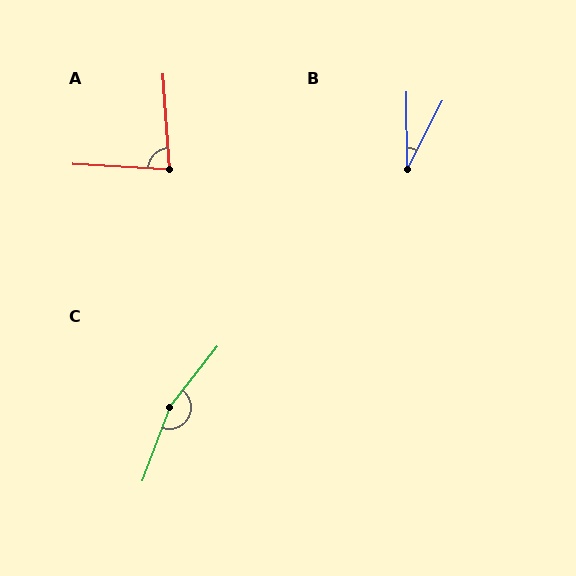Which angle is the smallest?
B, at approximately 28 degrees.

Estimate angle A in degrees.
Approximately 83 degrees.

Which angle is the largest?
C, at approximately 162 degrees.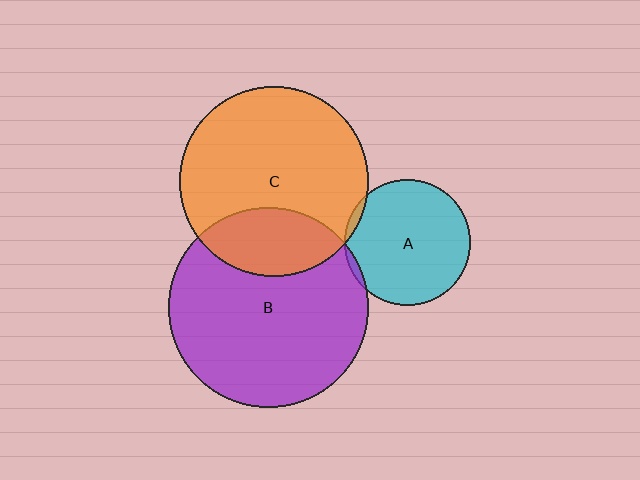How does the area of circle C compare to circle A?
Approximately 2.3 times.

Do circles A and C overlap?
Yes.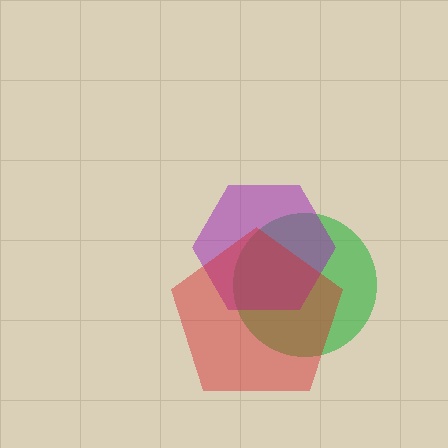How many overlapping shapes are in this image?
There are 3 overlapping shapes in the image.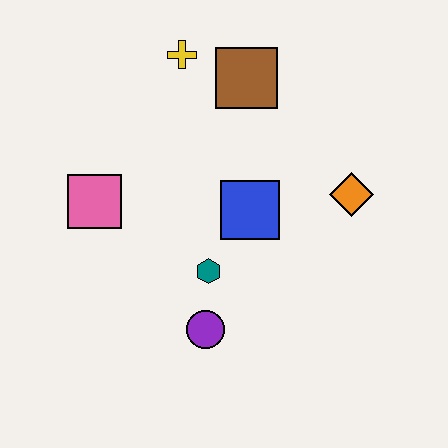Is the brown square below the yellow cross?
Yes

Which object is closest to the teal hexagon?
The purple circle is closest to the teal hexagon.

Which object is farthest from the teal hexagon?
The yellow cross is farthest from the teal hexagon.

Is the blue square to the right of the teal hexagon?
Yes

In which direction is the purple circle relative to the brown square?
The purple circle is below the brown square.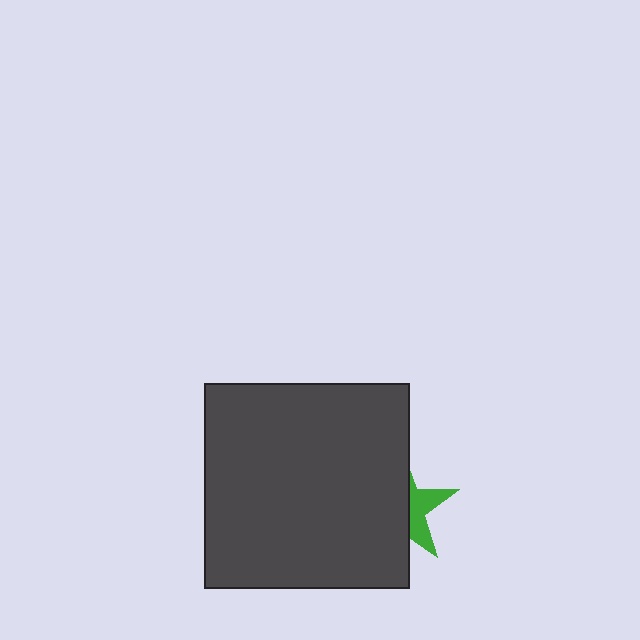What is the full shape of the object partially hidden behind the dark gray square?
The partially hidden object is a green star.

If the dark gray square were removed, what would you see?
You would see the complete green star.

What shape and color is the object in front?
The object in front is a dark gray square.